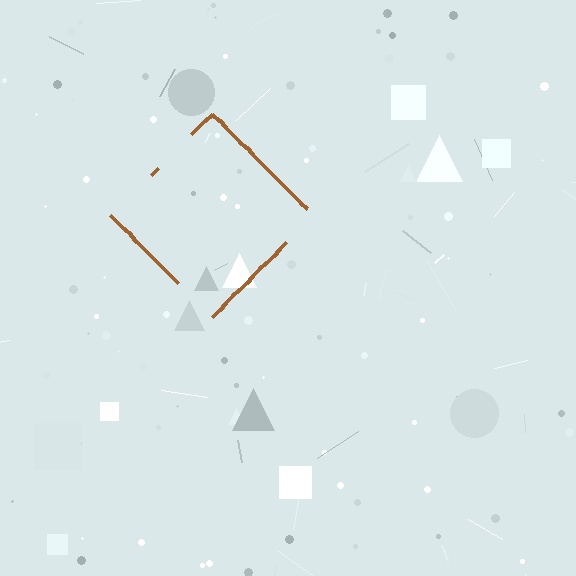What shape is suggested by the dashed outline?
The dashed outline suggests a diamond.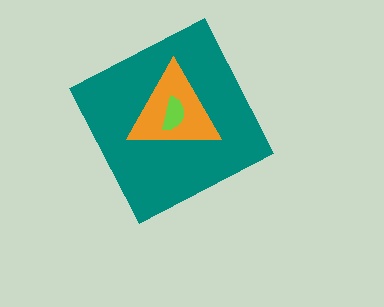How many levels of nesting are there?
3.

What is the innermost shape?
The lime semicircle.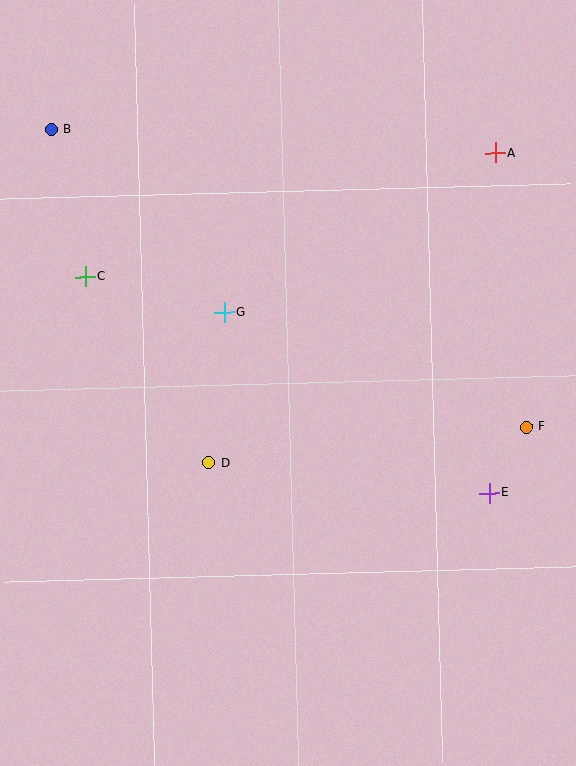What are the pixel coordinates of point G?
Point G is at (225, 312).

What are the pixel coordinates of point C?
Point C is at (85, 277).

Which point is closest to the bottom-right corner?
Point E is closest to the bottom-right corner.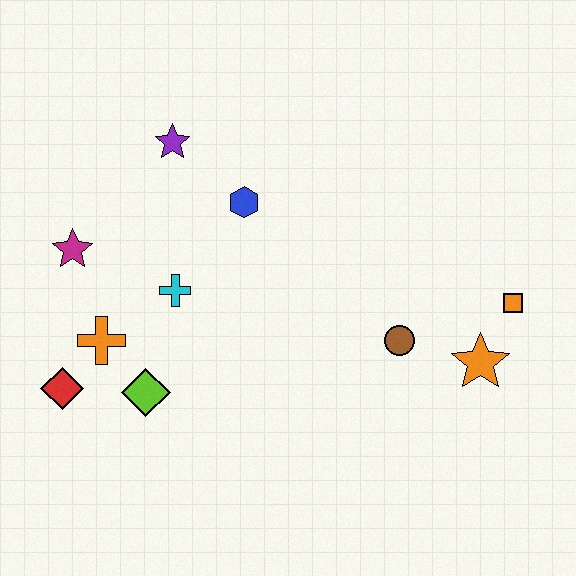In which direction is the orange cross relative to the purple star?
The orange cross is below the purple star.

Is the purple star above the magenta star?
Yes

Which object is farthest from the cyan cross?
The orange square is farthest from the cyan cross.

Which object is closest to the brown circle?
The orange star is closest to the brown circle.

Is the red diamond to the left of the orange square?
Yes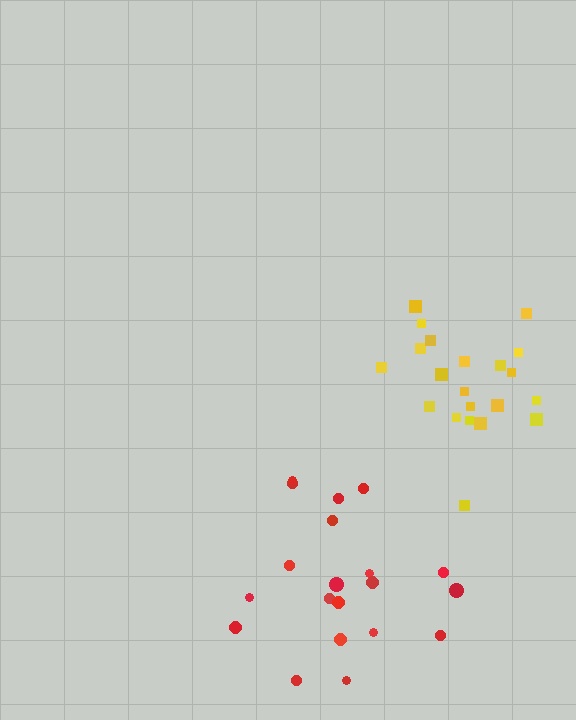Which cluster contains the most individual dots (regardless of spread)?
Yellow (21).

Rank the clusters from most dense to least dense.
yellow, red.